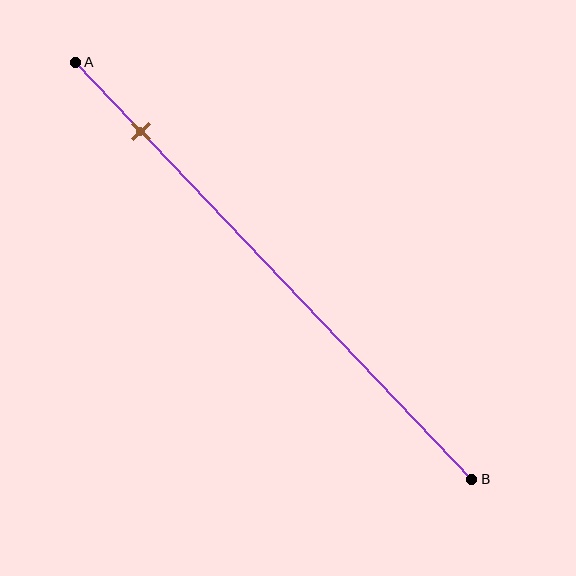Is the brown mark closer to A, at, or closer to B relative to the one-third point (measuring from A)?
The brown mark is closer to point A than the one-third point of segment AB.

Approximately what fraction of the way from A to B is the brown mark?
The brown mark is approximately 15% of the way from A to B.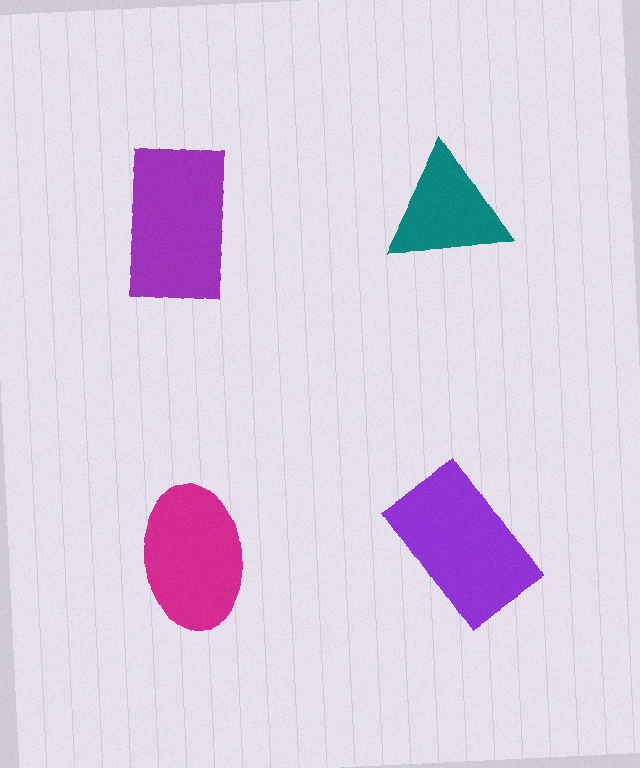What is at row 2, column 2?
A purple rectangle.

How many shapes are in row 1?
2 shapes.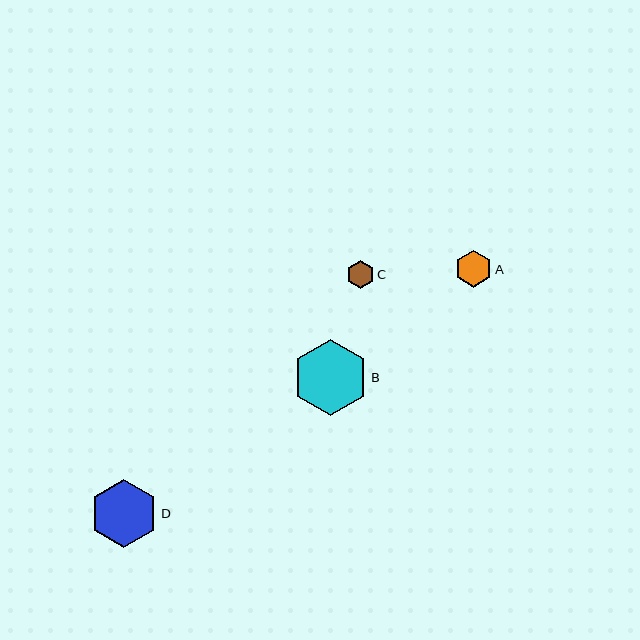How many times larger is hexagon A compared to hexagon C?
Hexagon A is approximately 1.3 times the size of hexagon C.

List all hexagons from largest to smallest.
From largest to smallest: B, D, A, C.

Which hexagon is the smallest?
Hexagon C is the smallest with a size of approximately 27 pixels.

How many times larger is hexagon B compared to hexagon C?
Hexagon B is approximately 2.7 times the size of hexagon C.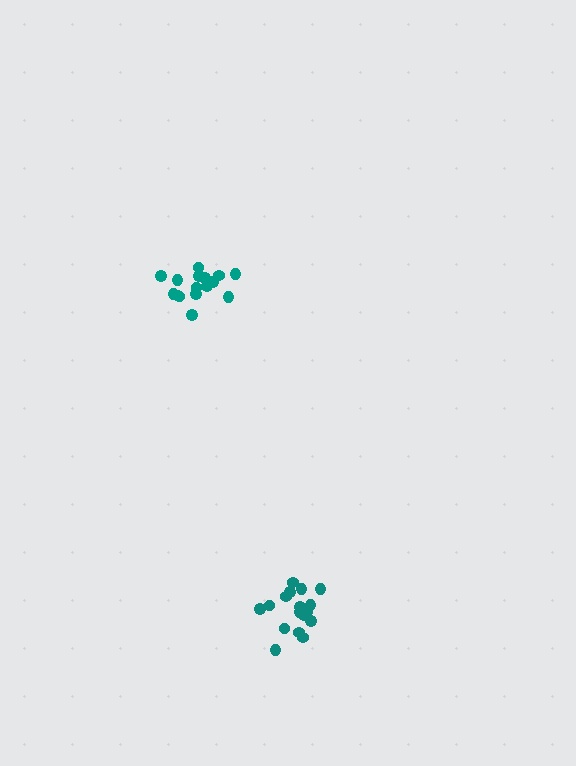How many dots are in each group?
Group 1: 17 dots, Group 2: 16 dots (33 total).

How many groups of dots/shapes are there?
There are 2 groups.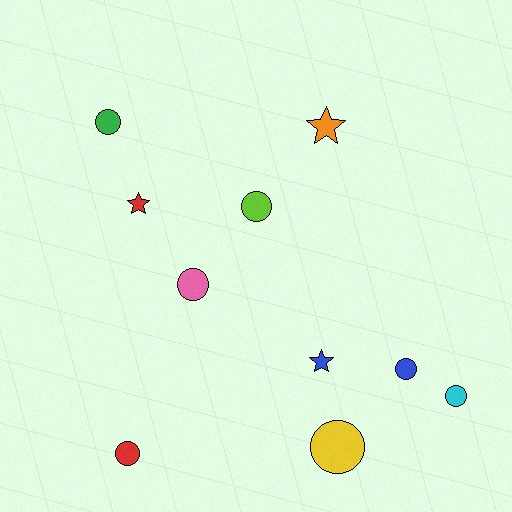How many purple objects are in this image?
There are no purple objects.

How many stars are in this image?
There are 3 stars.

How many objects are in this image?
There are 10 objects.